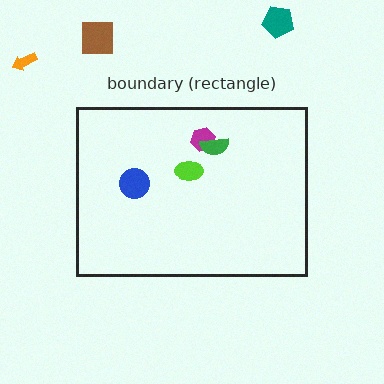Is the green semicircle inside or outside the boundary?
Inside.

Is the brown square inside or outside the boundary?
Outside.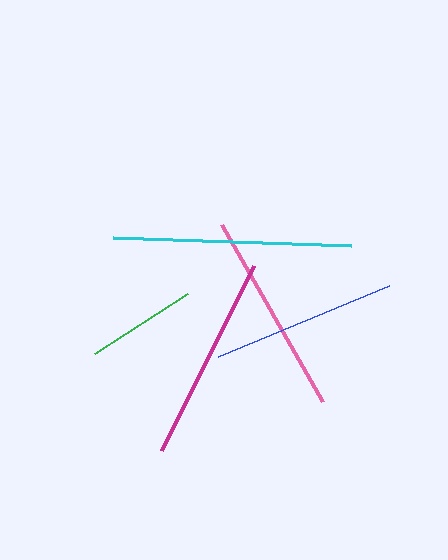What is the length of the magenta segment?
The magenta segment is approximately 206 pixels long.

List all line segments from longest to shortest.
From longest to shortest: cyan, magenta, pink, blue, green.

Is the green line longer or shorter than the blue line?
The blue line is longer than the green line.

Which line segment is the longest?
The cyan line is the longest at approximately 239 pixels.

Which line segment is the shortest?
The green line is the shortest at approximately 110 pixels.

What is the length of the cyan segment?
The cyan segment is approximately 239 pixels long.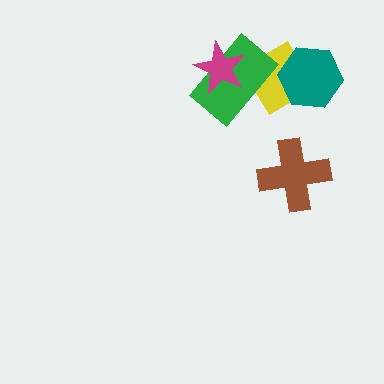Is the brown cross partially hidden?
No, no other shape covers it.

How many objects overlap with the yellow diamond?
2 objects overlap with the yellow diamond.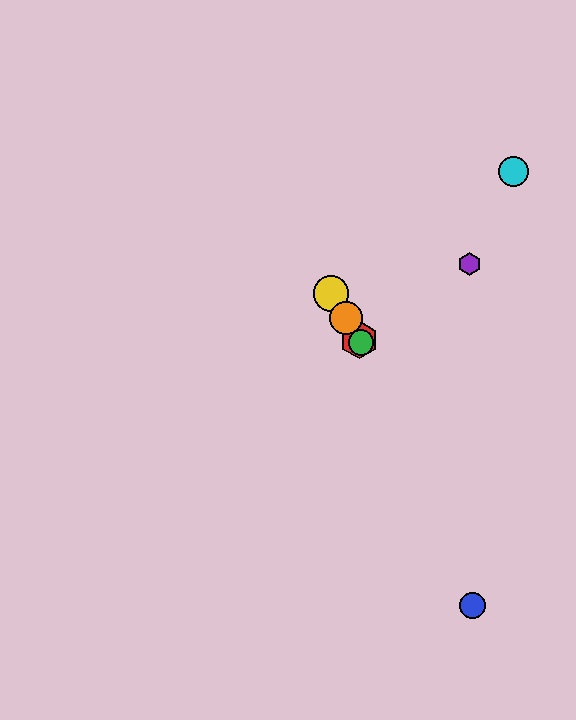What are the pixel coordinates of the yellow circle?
The yellow circle is at (331, 294).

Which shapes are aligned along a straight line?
The red hexagon, the green circle, the yellow circle, the orange circle are aligned along a straight line.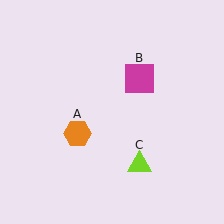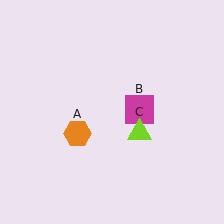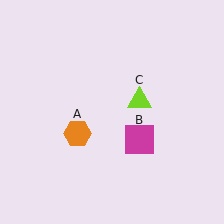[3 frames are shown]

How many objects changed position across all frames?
2 objects changed position: magenta square (object B), lime triangle (object C).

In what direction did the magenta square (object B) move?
The magenta square (object B) moved down.